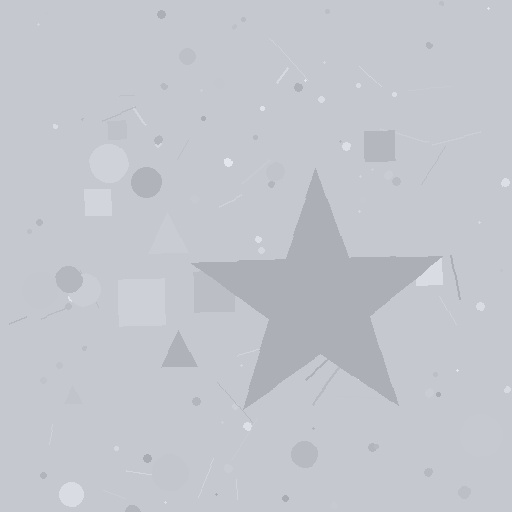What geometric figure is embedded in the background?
A star is embedded in the background.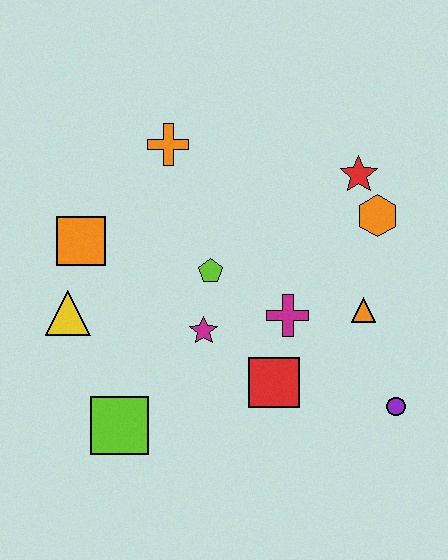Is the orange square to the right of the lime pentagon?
No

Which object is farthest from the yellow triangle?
The purple circle is farthest from the yellow triangle.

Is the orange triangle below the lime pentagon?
Yes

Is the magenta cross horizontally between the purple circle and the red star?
No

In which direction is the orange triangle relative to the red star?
The orange triangle is below the red star.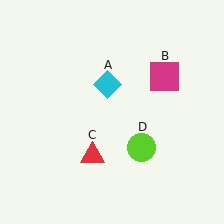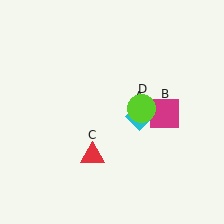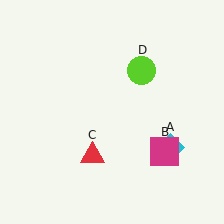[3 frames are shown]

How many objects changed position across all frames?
3 objects changed position: cyan diamond (object A), magenta square (object B), lime circle (object D).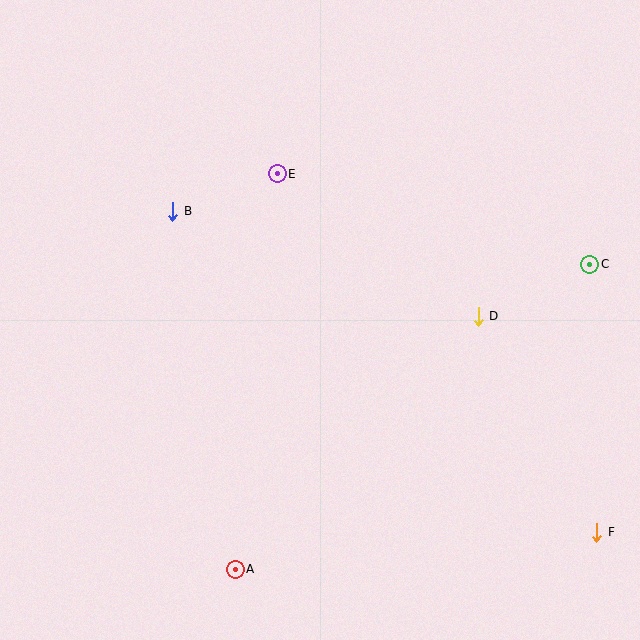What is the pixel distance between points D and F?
The distance between D and F is 247 pixels.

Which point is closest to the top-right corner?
Point C is closest to the top-right corner.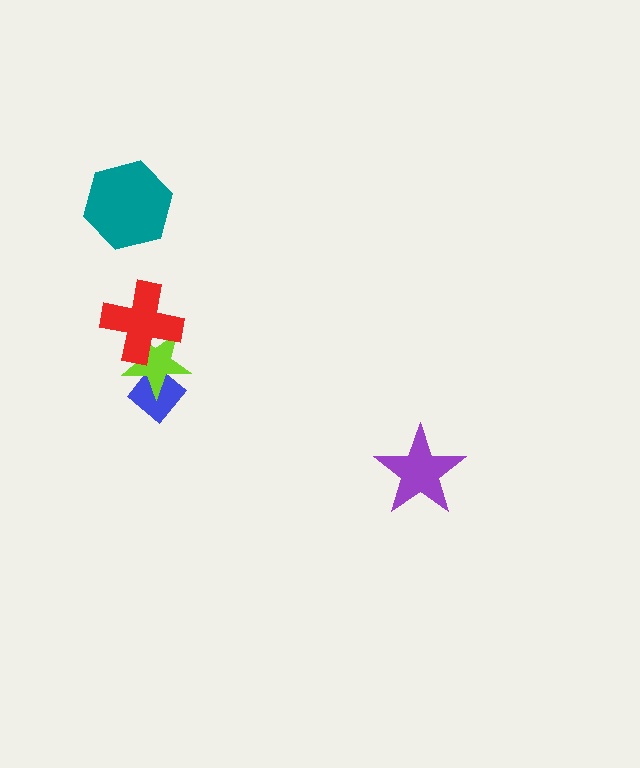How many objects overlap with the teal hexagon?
0 objects overlap with the teal hexagon.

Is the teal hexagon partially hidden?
No, no other shape covers it.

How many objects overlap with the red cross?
1 object overlaps with the red cross.